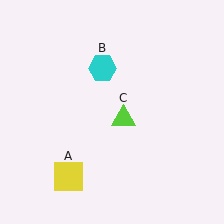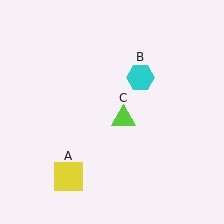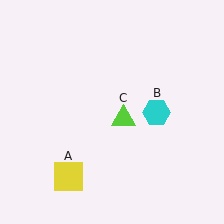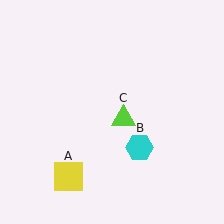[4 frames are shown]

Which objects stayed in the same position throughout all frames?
Yellow square (object A) and lime triangle (object C) remained stationary.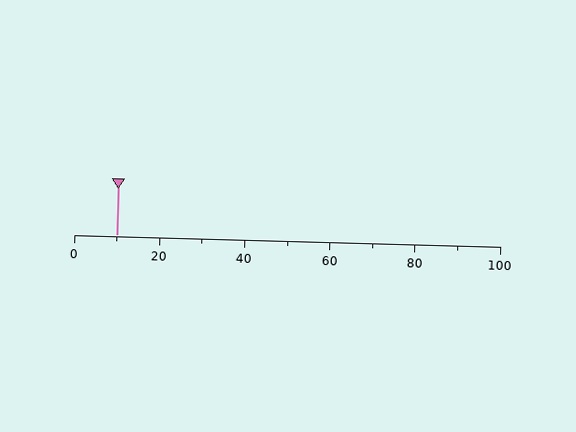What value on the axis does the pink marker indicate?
The marker indicates approximately 10.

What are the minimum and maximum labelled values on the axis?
The axis runs from 0 to 100.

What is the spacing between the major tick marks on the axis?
The major ticks are spaced 20 apart.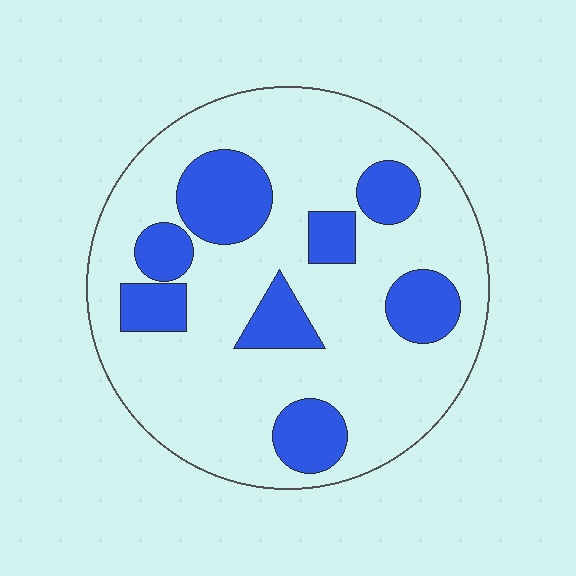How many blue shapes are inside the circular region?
8.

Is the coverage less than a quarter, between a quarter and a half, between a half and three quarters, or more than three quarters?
Less than a quarter.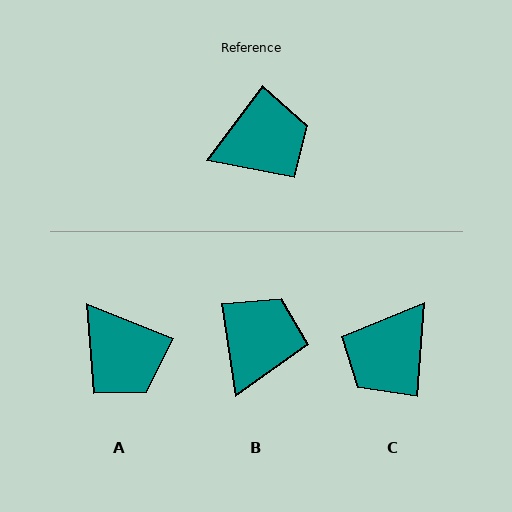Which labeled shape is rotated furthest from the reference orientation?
C, about 148 degrees away.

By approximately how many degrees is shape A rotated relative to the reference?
Approximately 75 degrees clockwise.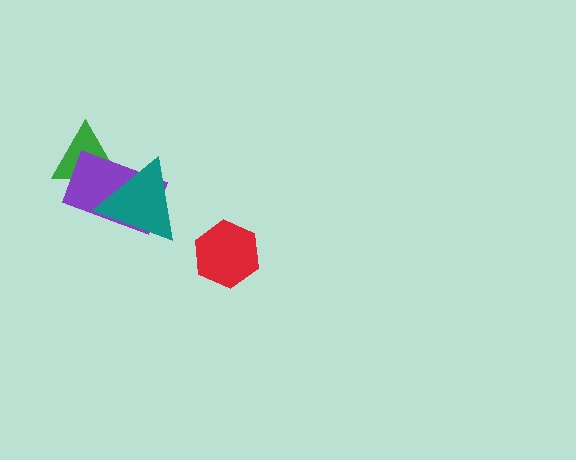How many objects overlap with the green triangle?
2 objects overlap with the green triangle.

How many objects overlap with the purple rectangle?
2 objects overlap with the purple rectangle.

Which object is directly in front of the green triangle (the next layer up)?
The purple rectangle is directly in front of the green triangle.